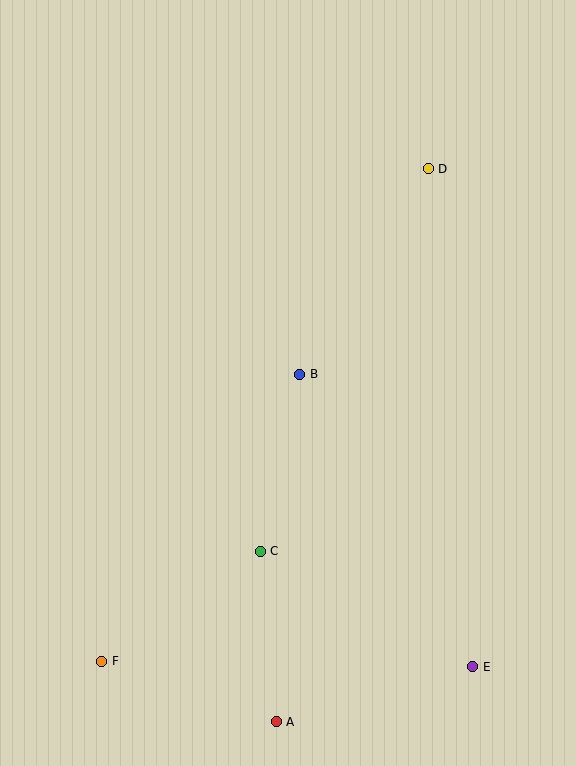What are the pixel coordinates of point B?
Point B is at (300, 374).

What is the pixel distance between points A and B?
The distance between A and B is 348 pixels.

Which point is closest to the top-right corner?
Point D is closest to the top-right corner.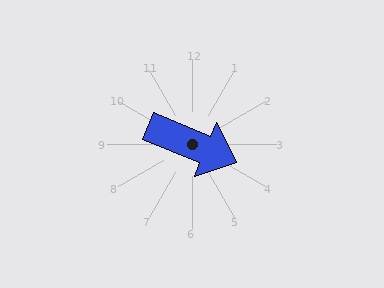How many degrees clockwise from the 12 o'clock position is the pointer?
Approximately 112 degrees.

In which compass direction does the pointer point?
East.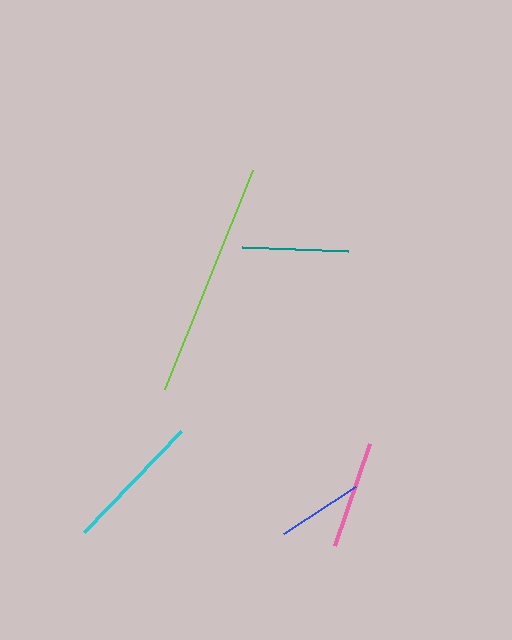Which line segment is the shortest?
The blue line is the shortest at approximately 86 pixels.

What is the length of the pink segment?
The pink segment is approximately 108 pixels long.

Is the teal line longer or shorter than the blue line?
The teal line is longer than the blue line.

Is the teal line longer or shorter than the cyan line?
The cyan line is longer than the teal line.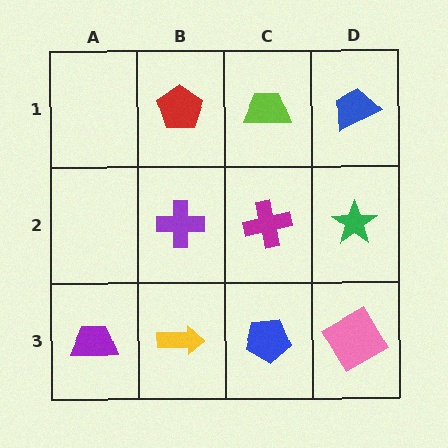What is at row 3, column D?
A pink diamond.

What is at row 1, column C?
A lime trapezoid.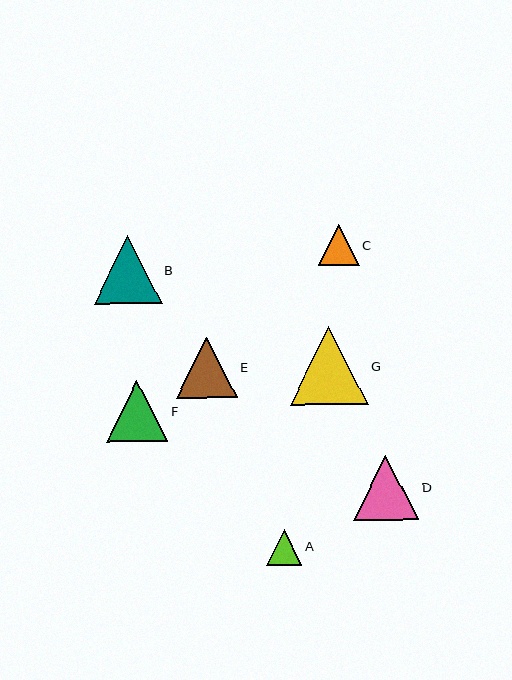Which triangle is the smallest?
Triangle A is the smallest with a size of approximately 36 pixels.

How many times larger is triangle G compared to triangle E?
Triangle G is approximately 1.3 times the size of triangle E.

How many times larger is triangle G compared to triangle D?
Triangle G is approximately 1.2 times the size of triangle D.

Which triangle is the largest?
Triangle G is the largest with a size of approximately 78 pixels.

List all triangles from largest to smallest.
From largest to smallest: G, B, D, E, F, C, A.